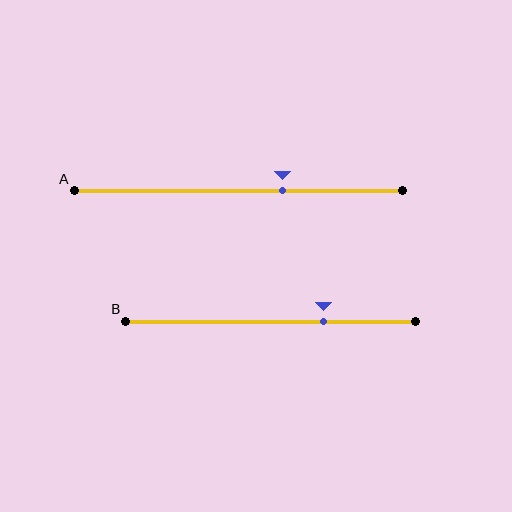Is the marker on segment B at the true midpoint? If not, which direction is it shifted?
No, the marker on segment B is shifted to the right by about 18% of the segment length.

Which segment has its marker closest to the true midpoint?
Segment A has its marker closest to the true midpoint.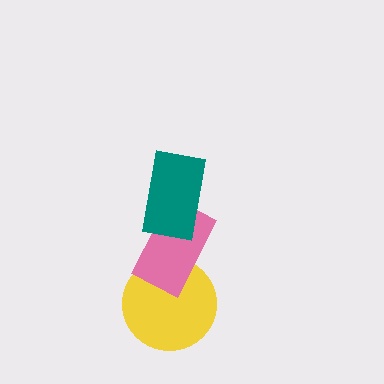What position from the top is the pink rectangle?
The pink rectangle is 2nd from the top.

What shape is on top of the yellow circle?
The pink rectangle is on top of the yellow circle.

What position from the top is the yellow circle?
The yellow circle is 3rd from the top.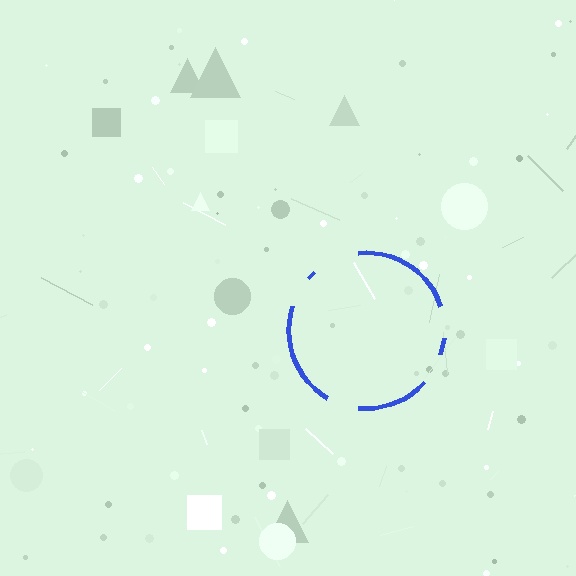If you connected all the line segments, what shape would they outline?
They would outline a circle.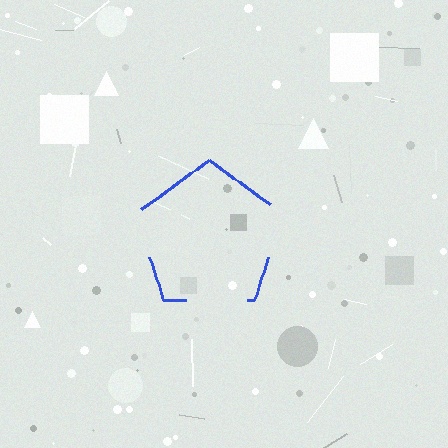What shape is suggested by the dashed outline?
The dashed outline suggests a pentagon.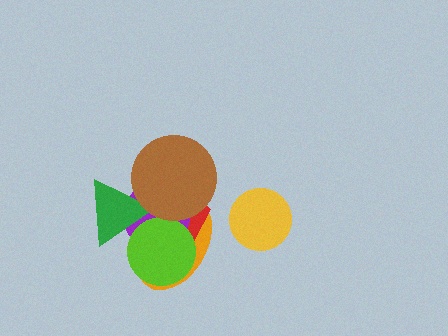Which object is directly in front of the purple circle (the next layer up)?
The lime circle is directly in front of the purple circle.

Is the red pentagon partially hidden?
Yes, it is partially covered by another shape.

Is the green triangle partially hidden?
Yes, it is partially covered by another shape.